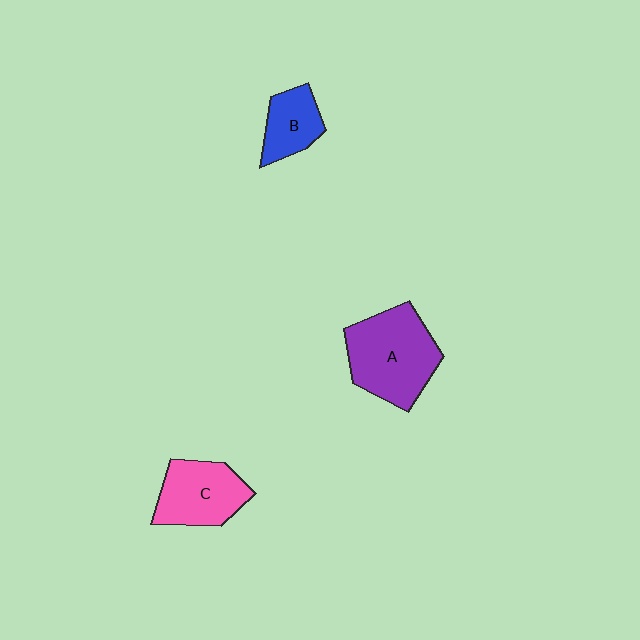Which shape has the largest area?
Shape A (purple).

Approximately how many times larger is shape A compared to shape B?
Approximately 2.0 times.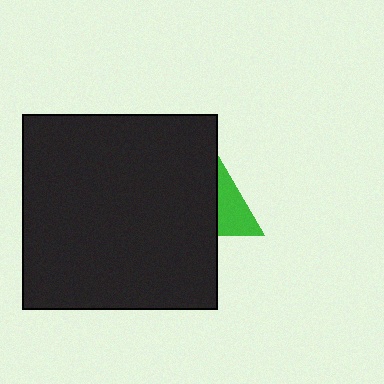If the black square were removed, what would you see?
You would see the complete green triangle.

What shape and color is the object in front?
The object in front is a black square.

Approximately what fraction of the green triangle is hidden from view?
Roughly 69% of the green triangle is hidden behind the black square.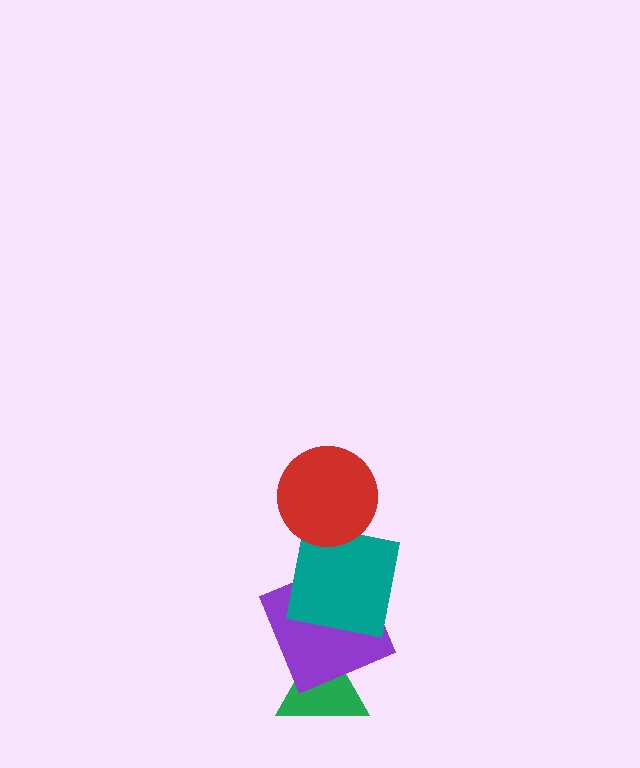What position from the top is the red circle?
The red circle is 1st from the top.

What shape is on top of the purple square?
The teal square is on top of the purple square.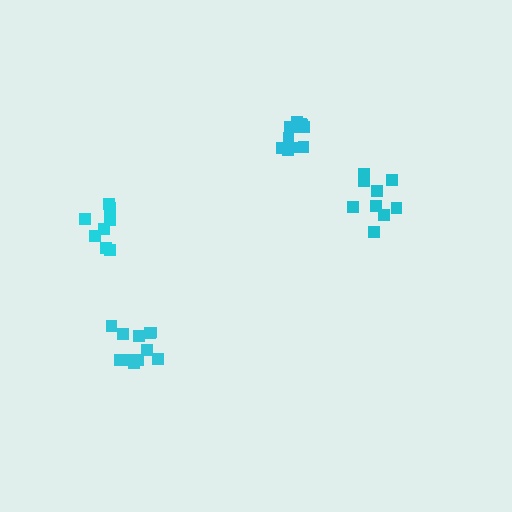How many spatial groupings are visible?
There are 4 spatial groupings.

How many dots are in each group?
Group 1: 12 dots, Group 2: 11 dots, Group 3: 8 dots, Group 4: 9 dots (40 total).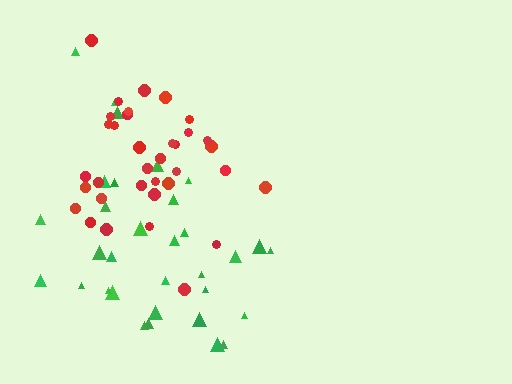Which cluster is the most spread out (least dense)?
Green.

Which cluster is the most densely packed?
Red.